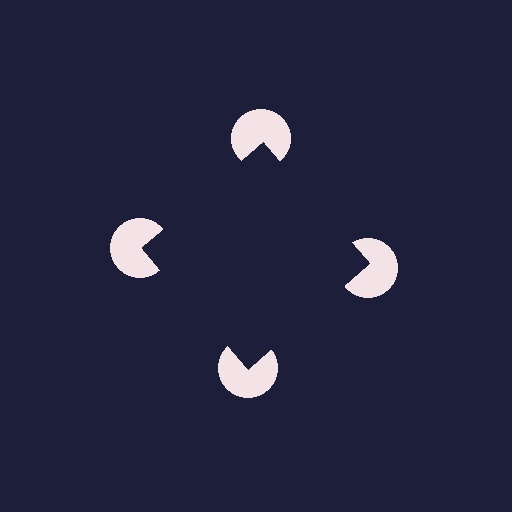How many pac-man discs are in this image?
There are 4 — one at each vertex of the illusory square.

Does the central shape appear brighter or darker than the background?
It typically appears slightly darker than the background, even though no actual brightness change is drawn.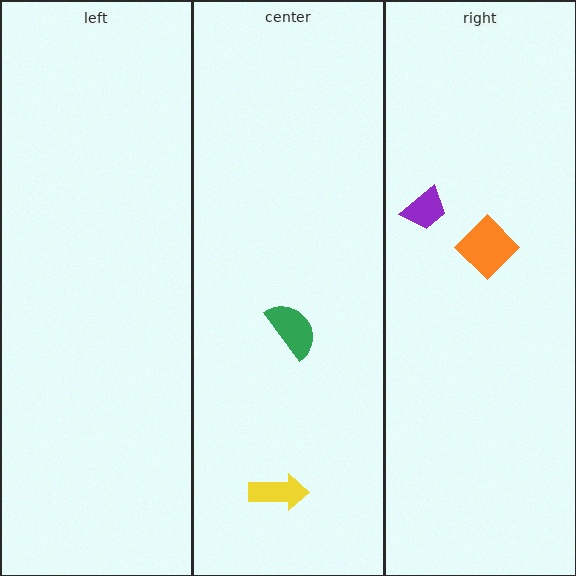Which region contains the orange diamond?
The right region.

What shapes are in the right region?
The orange diamond, the purple trapezoid.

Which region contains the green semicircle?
The center region.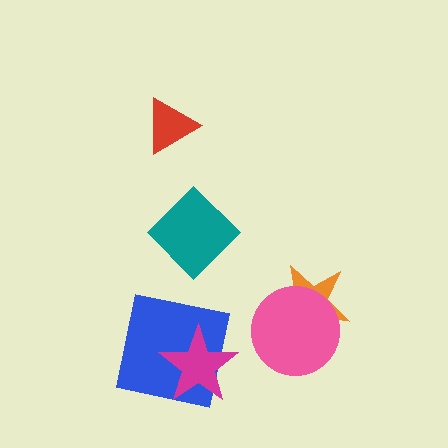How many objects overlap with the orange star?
1 object overlaps with the orange star.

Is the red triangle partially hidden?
No, no other shape covers it.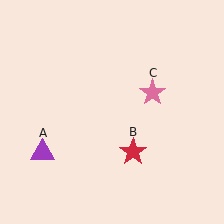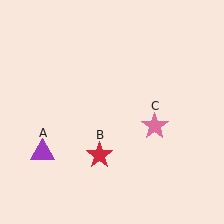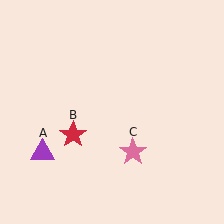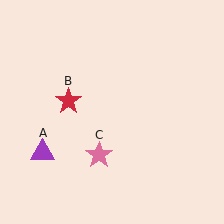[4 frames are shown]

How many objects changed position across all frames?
2 objects changed position: red star (object B), pink star (object C).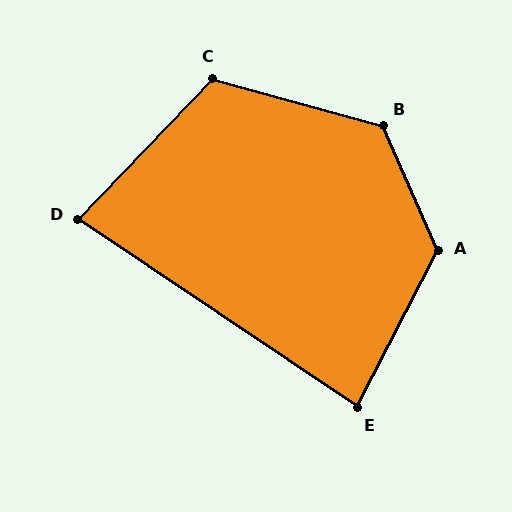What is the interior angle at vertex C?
Approximately 119 degrees (obtuse).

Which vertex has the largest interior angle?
B, at approximately 129 degrees.